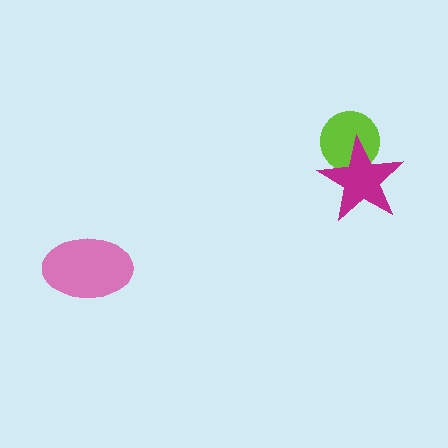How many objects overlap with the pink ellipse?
0 objects overlap with the pink ellipse.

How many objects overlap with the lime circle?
1 object overlaps with the lime circle.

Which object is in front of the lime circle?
The magenta star is in front of the lime circle.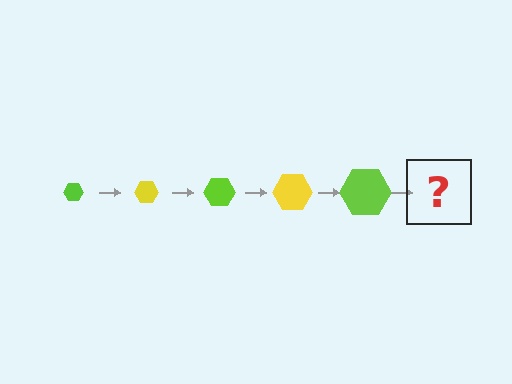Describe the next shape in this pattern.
It should be a yellow hexagon, larger than the previous one.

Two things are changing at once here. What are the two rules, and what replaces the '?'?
The two rules are that the hexagon grows larger each step and the color cycles through lime and yellow. The '?' should be a yellow hexagon, larger than the previous one.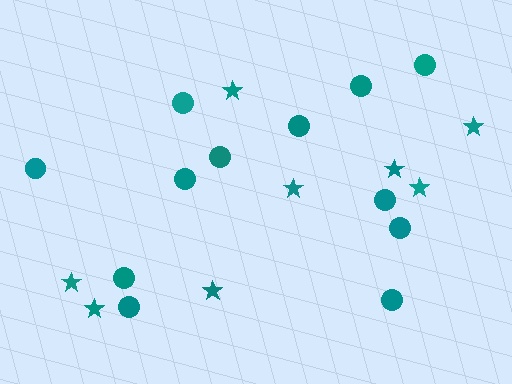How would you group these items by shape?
There are 2 groups: one group of stars (8) and one group of circles (12).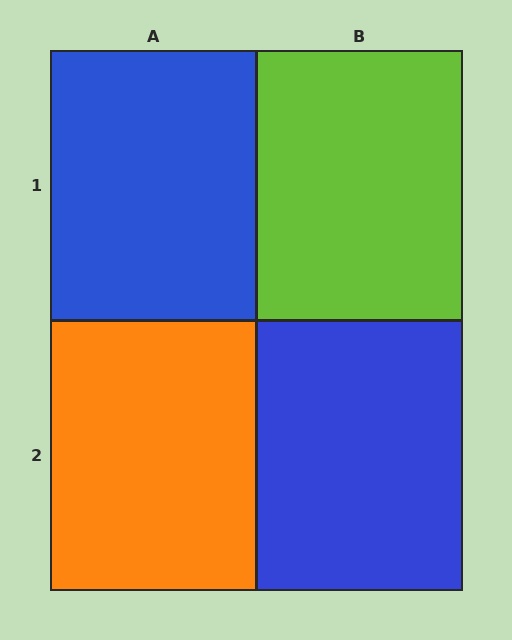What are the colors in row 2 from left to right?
Orange, blue.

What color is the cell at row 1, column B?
Lime.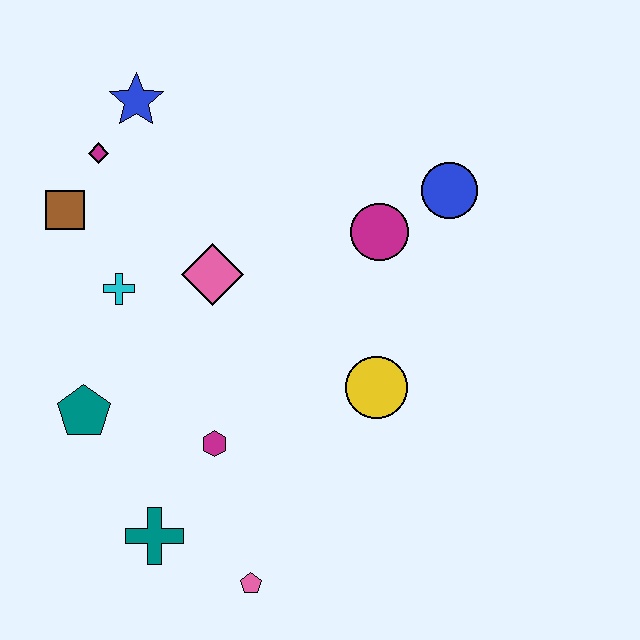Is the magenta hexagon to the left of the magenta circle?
Yes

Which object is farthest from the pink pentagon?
The blue star is farthest from the pink pentagon.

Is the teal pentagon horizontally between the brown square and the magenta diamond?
Yes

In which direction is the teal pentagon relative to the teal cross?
The teal pentagon is above the teal cross.